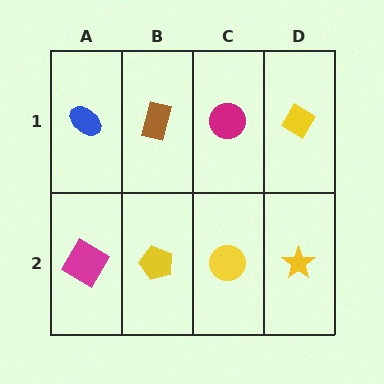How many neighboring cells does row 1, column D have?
2.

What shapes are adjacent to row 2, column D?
A yellow diamond (row 1, column D), a yellow circle (row 2, column C).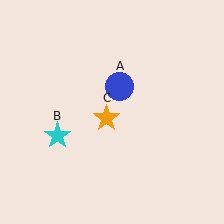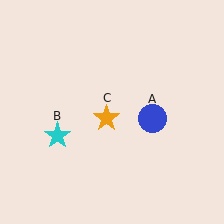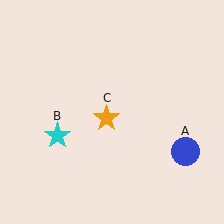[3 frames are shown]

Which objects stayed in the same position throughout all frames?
Cyan star (object B) and orange star (object C) remained stationary.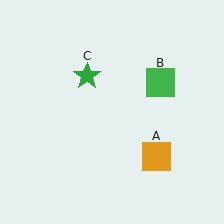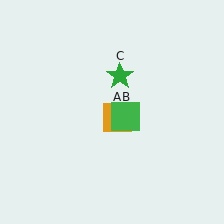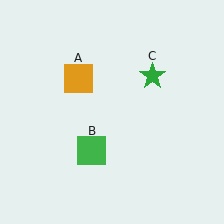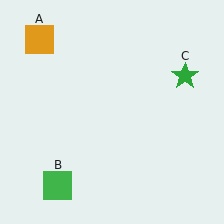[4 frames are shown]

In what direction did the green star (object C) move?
The green star (object C) moved right.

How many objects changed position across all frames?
3 objects changed position: orange square (object A), green square (object B), green star (object C).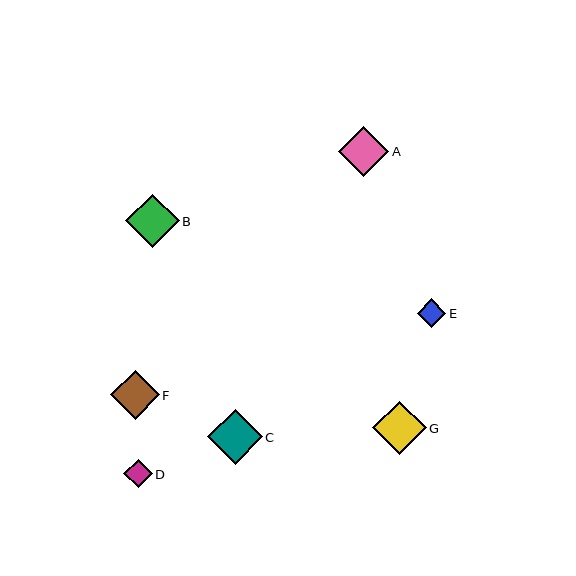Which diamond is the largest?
Diamond C is the largest with a size of approximately 55 pixels.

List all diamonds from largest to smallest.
From largest to smallest: C, G, B, A, F, E, D.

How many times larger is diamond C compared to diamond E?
Diamond C is approximately 1.9 times the size of diamond E.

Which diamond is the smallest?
Diamond D is the smallest with a size of approximately 28 pixels.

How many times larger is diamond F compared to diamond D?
Diamond F is approximately 1.7 times the size of diamond D.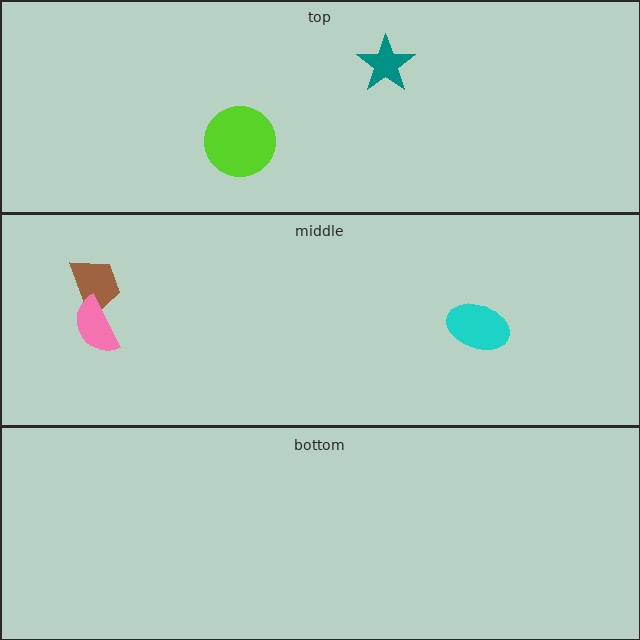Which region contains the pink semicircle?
The middle region.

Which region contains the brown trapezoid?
The middle region.